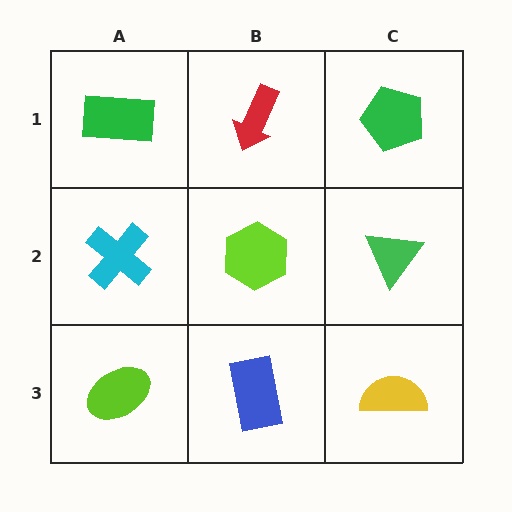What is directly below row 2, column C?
A yellow semicircle.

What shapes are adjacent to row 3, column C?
A green triangle (row 2, column C), a blue rectangle (row 3, column B).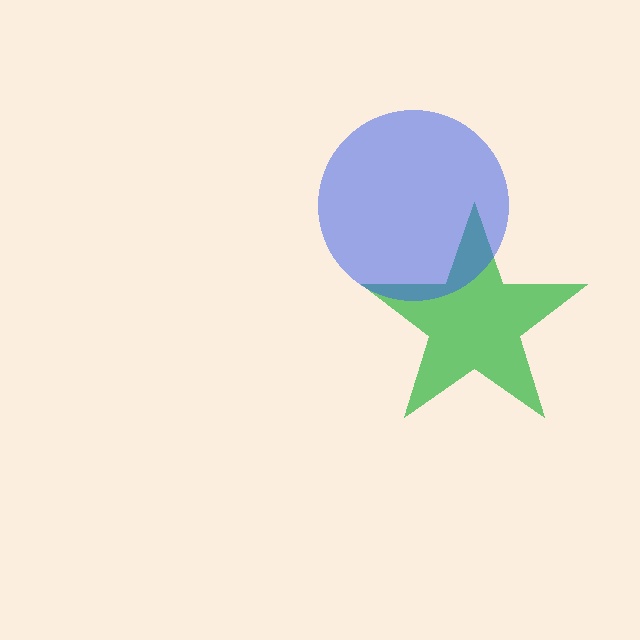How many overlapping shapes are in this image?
There are 2 overlapping shapes in the image.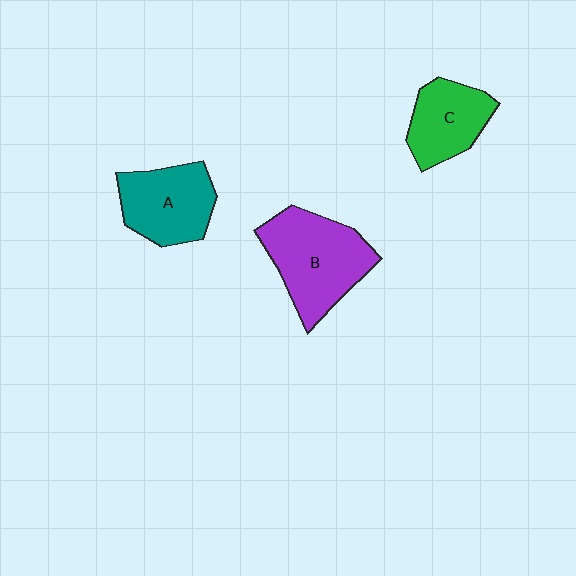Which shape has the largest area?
Shape B (purple).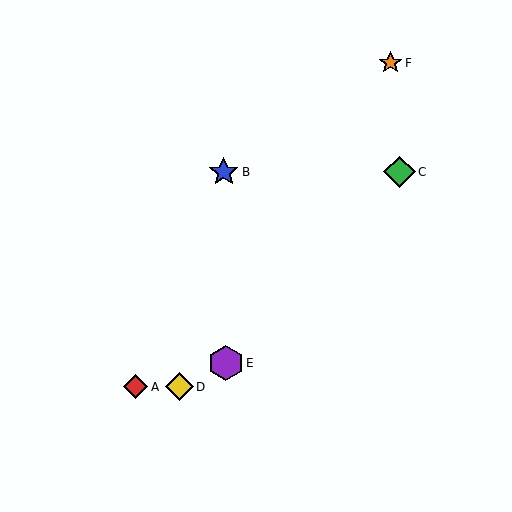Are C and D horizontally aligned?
No, C is at y≈172 and D is at y≈387.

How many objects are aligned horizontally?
2 objects (B, C) are aligned horizontally.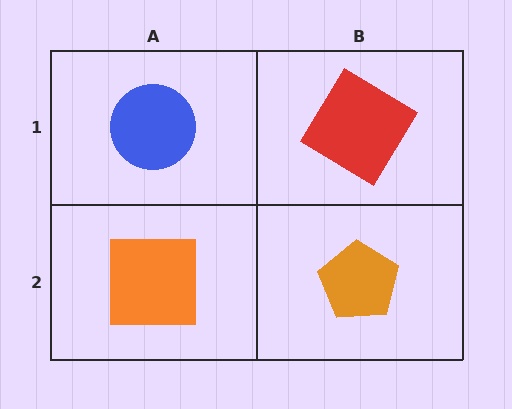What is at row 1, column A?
A blue circle.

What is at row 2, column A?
An orange square.